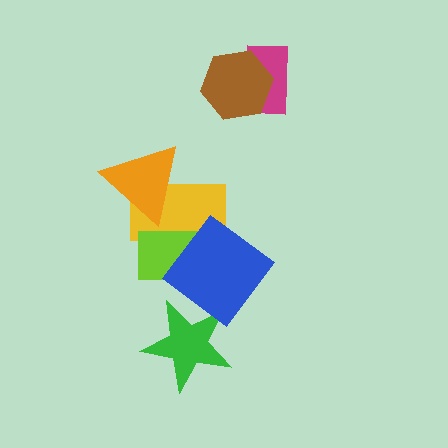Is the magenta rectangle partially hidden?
Yes, it is partially covered by another shape.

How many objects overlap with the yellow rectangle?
3 objects overlap with the yellow rectangle.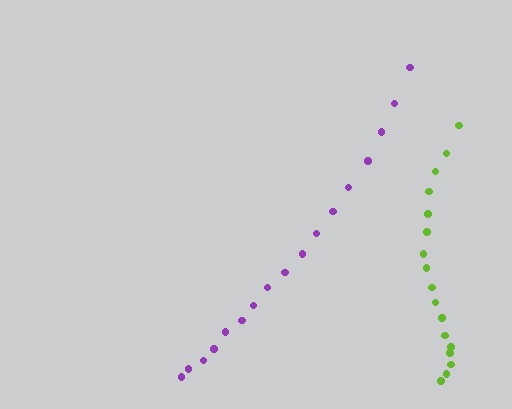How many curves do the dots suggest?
There are 2 distinct paths.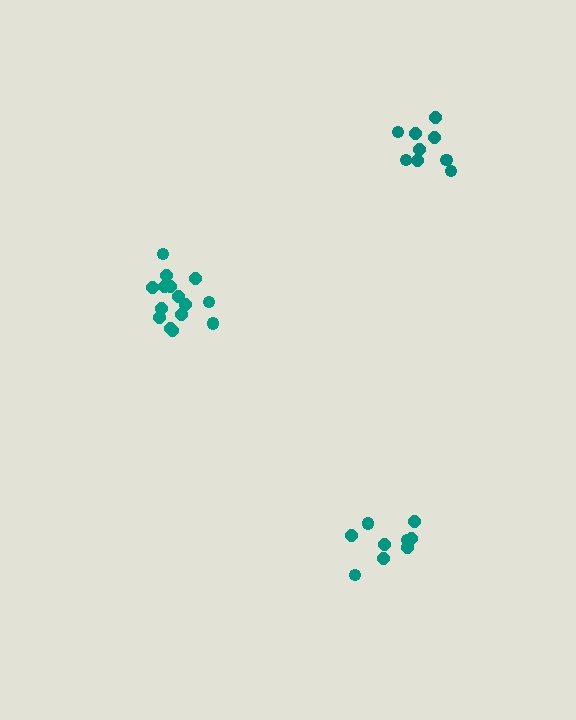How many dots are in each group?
Group 1: 9 dots, Group 2: 15 dots, Group 3: 9 dots (33 total).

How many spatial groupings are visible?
There are 3 spatial groupings.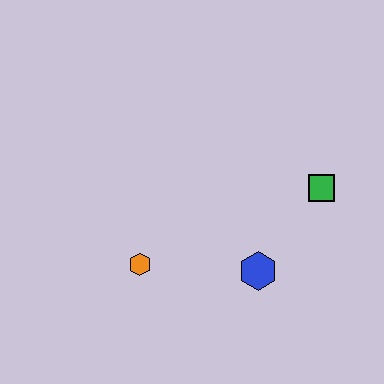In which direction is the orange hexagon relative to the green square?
The orange hexagon is to the left of the green square.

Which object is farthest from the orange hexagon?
The green square is farthest from the orange hexagon.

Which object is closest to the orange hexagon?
The blue hexagon is closest to the orange hexagon.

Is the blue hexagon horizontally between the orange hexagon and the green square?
Yes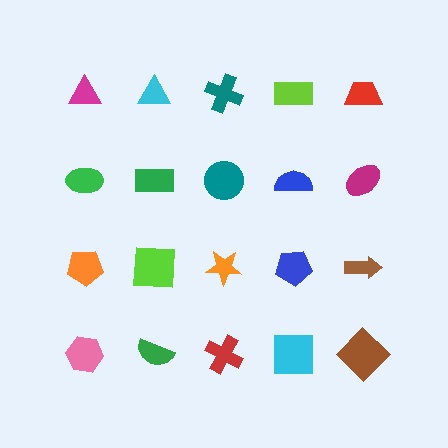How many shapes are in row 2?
5 shapes.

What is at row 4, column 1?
A pink hexagon.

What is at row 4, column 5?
A brown diamond.